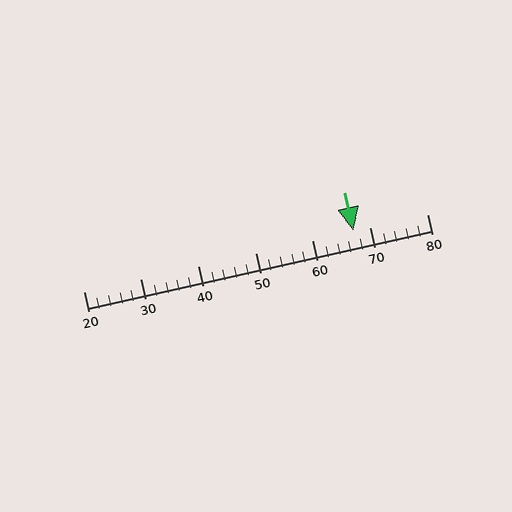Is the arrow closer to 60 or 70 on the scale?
The arrow is closer to 70.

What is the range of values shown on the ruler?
The ruler shows values from 20 to 80.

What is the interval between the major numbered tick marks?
The major tick marks are spaced 10 units apart.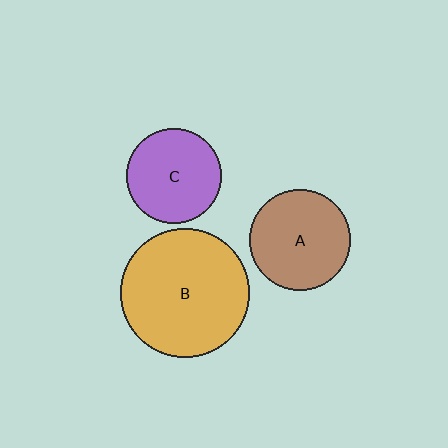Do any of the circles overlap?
No, none of the circles overlap.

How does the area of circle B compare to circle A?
Approximately 1.6 times.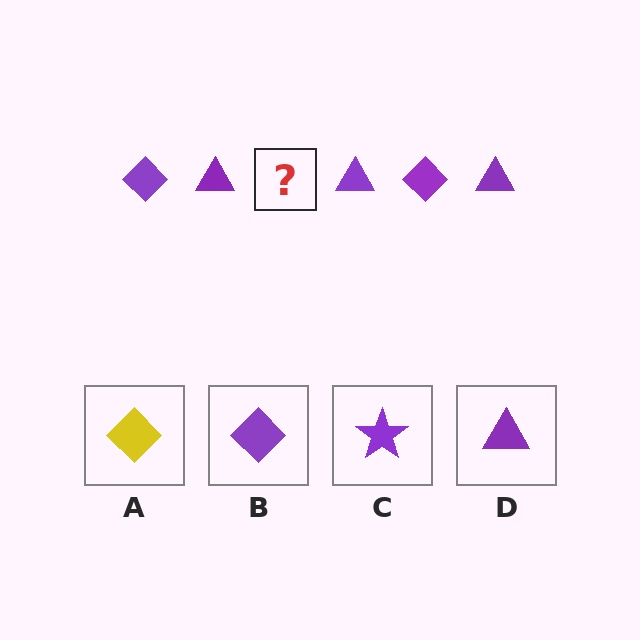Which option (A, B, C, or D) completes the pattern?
B.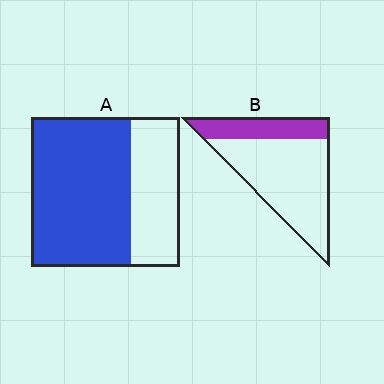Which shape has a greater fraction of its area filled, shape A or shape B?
Shape A.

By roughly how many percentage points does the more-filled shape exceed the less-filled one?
By roughly 40 percentage points (A over B).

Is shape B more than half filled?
No.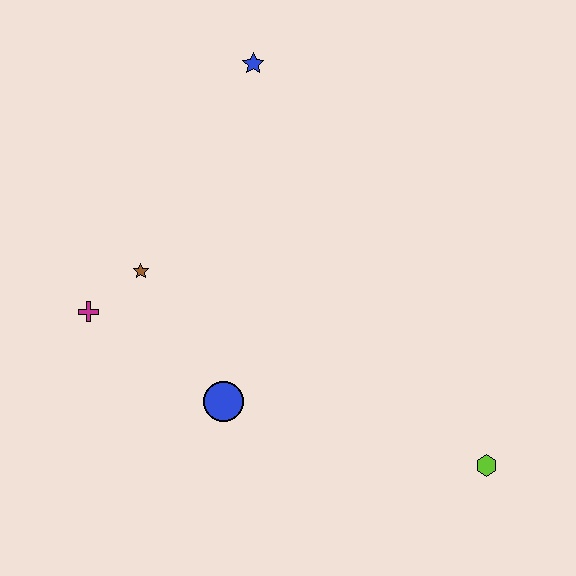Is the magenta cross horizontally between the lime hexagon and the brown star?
No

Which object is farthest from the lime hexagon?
The blue star is farthest from the lime hexagon.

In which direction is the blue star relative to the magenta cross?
The blue star is above the magenta cross.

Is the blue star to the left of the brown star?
No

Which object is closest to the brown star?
The magenta cross is closest to the brown star.